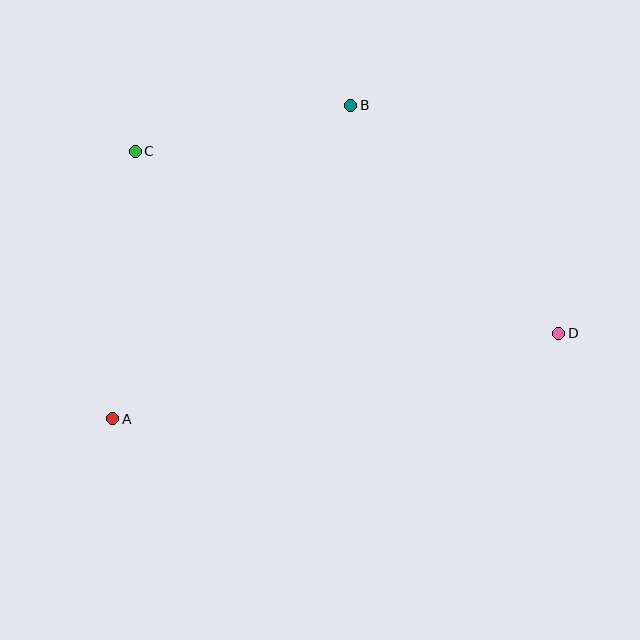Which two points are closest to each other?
Points B and C are closest to each other.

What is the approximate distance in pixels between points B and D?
The distance between B and D is approximately 309 pixels.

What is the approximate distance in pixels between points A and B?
The distance between A and B is approximately 393 pixels.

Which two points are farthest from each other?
Points C and D are farthest from each other.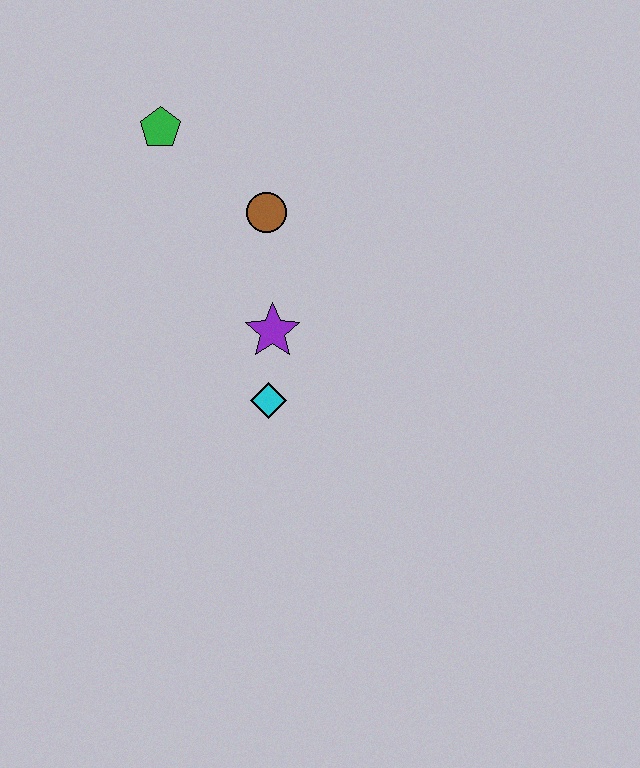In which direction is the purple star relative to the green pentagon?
The purple star is below the green pentagon.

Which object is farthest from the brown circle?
The cyan diamond is farthest from the brown circle.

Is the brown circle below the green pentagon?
Yes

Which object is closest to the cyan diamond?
The purple star is closest to the cyan diamond.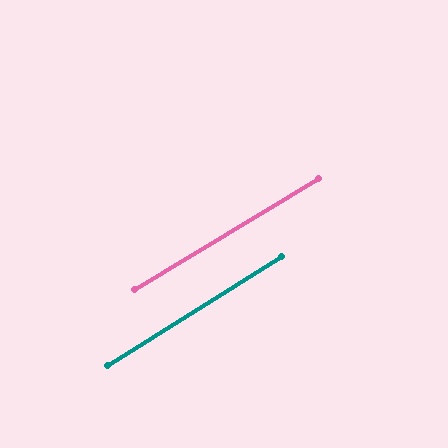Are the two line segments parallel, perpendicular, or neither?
Parallel — their directions differ by only 1.2°.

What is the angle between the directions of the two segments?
Approximately 1 degree.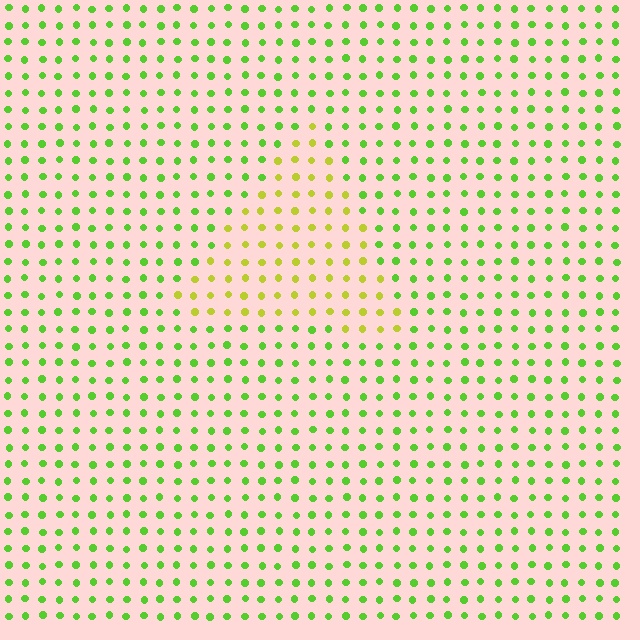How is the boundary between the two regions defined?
The boundary is defined purely by a slight shift in hue (about 38 degrees). Spacing, size, and orientation are identical on both sides.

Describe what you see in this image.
The image is filled with small lime elements in a uniform arrangement. A triangle-shaped region is visible where the elements are tinted to a slightly different hue, forming a subtle color boundary.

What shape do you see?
I see a triangle.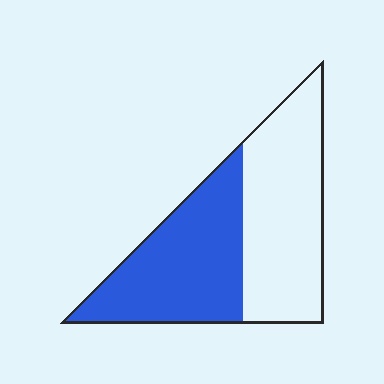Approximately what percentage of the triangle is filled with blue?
Approximately 50%.